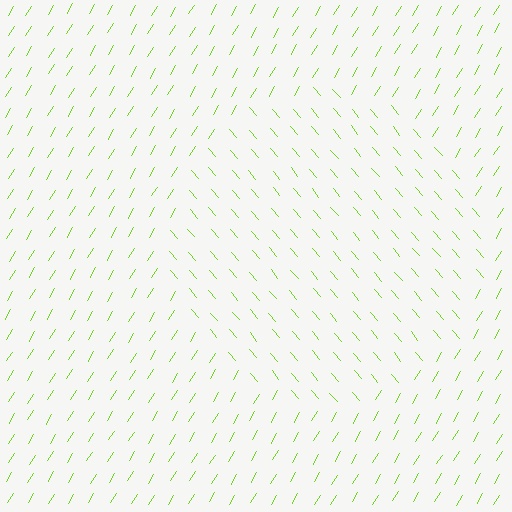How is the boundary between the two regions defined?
The boundary is defined purely by a change in line orientation (approximately 71 degrees difference). All lines are the same color and thickness.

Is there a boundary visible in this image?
Yes, there is a texture boundary formed by a change in line orientation.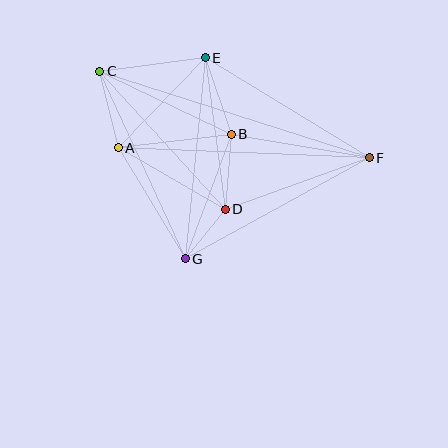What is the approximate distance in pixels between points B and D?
The distance between B and D is approximately 75 pixels.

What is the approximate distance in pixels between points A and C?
The distance between A and C is approximately 79 pixels.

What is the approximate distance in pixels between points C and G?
The distance between C and G is approximately 206 pixels.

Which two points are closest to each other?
Points D and G are closest to each other.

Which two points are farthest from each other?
Points C and F are farthest from each other.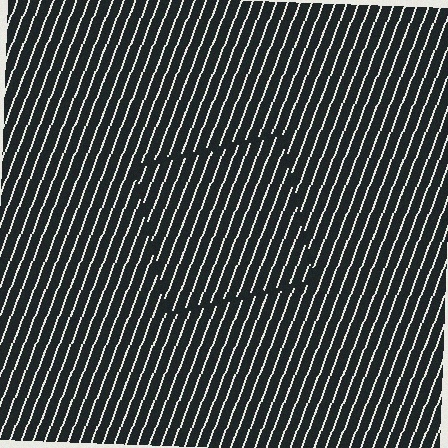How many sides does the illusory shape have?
4 sides — the line-ends trace a square.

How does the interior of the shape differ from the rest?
The interior of the shape contains the same grating, shifted by half a period — the contour is defined by the phase discontinuity where line-ends from the inner and outer gratings abut.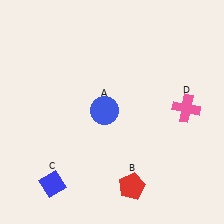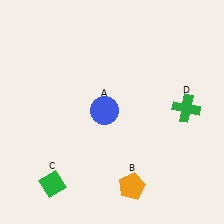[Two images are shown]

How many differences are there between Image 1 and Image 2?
There are 3 differences between the two images.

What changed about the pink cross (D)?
In Image 1, D is pink. In Image 2, it changed to green.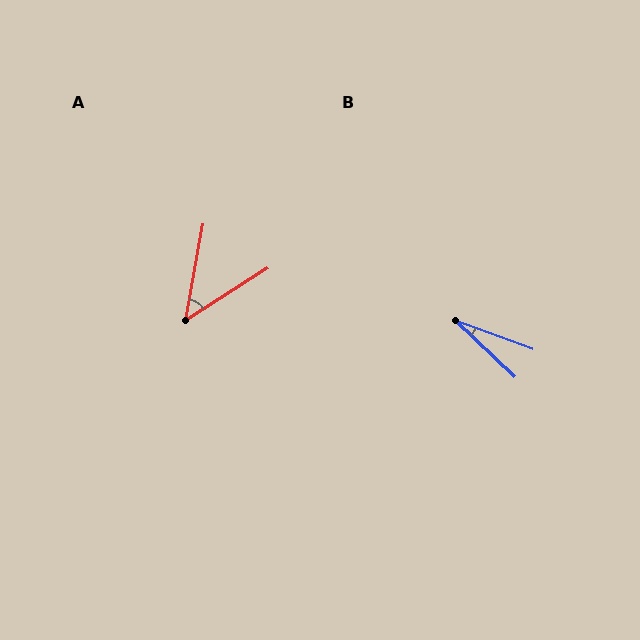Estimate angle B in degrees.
Approximately 24 degrees.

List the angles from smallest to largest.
B (24°), A (47°).